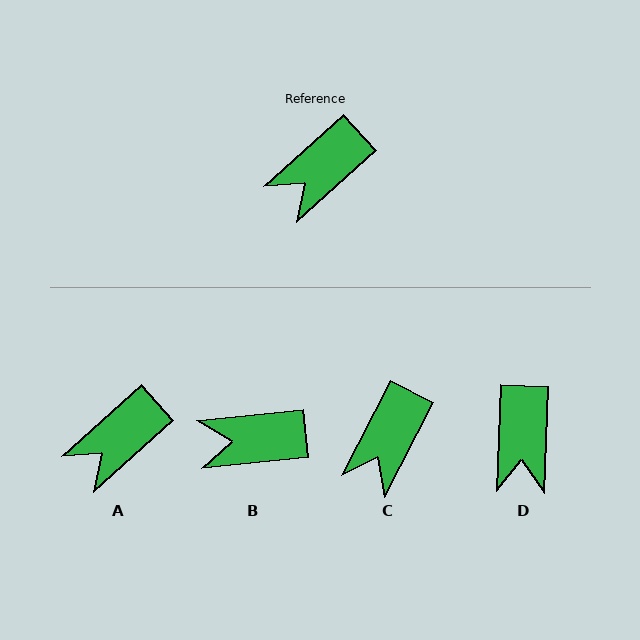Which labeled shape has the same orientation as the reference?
A.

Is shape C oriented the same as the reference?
No, it is off by about 21 degrees.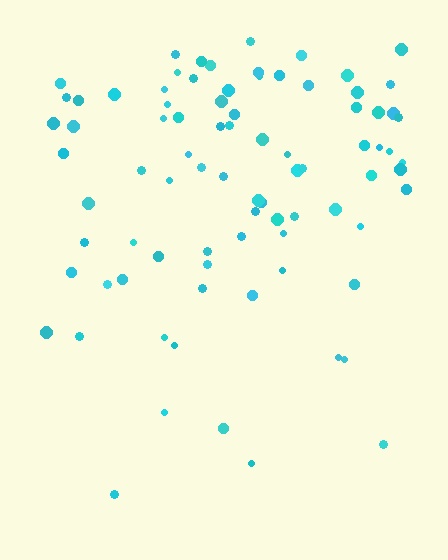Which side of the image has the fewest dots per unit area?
The bottom.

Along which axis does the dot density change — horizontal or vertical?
Vertical.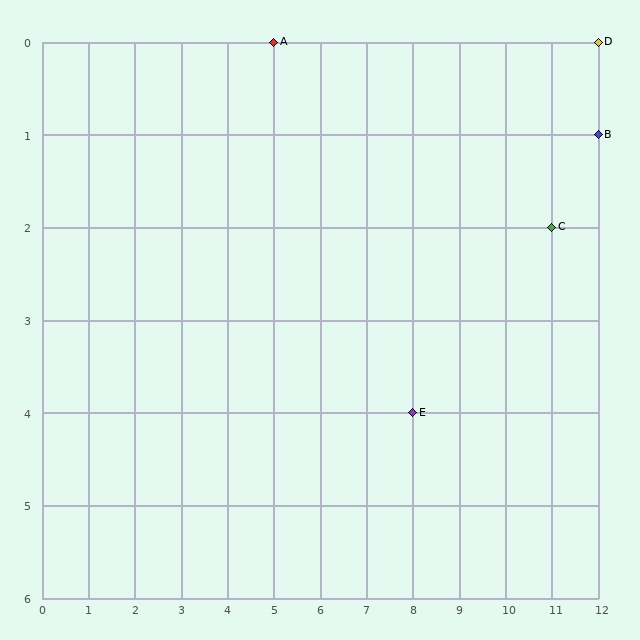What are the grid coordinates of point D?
Point D is at grid coordinates (12, 0).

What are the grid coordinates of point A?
Point A is at grid coordinates (5, 0).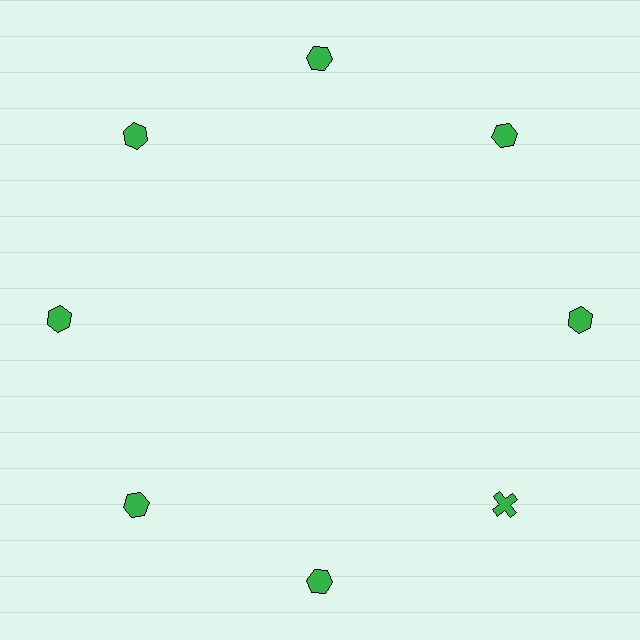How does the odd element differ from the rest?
It has a different shape: cross instead of hexagon.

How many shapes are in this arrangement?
There are 8 shapes arranged in a ring pattern.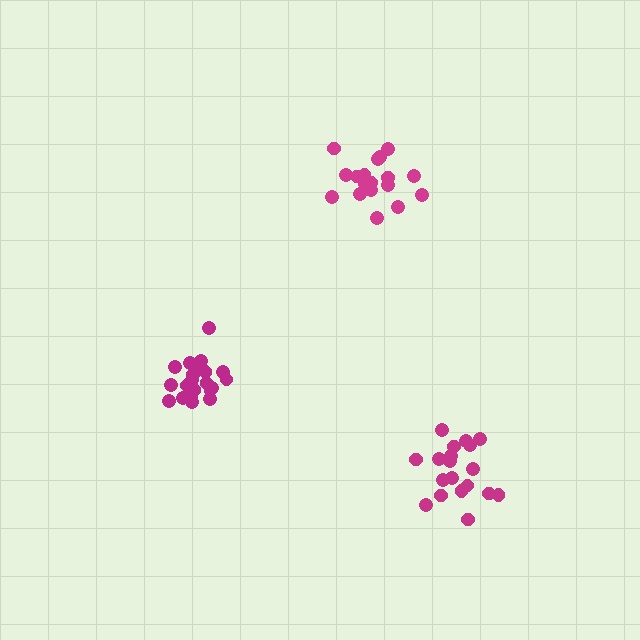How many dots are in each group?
Group 1: 21 dots, Group 2: 19 dots, Group 3: 18 dots (58 total).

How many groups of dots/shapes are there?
There are 3 groups.